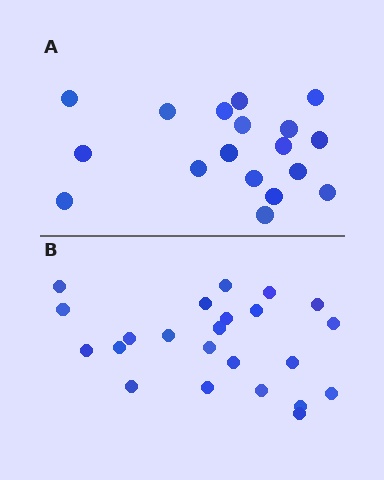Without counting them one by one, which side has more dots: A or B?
Region B (the bottom region) has more dots.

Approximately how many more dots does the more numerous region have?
Region B has about 5 more dots than region A.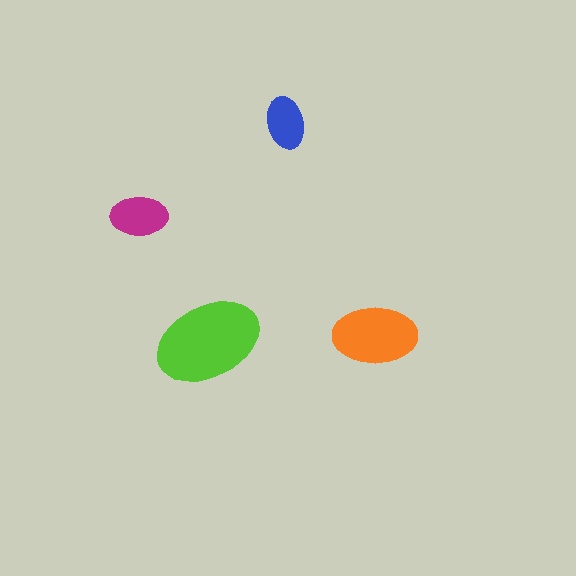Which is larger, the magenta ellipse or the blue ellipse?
The magenta one.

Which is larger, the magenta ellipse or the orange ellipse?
The orange one.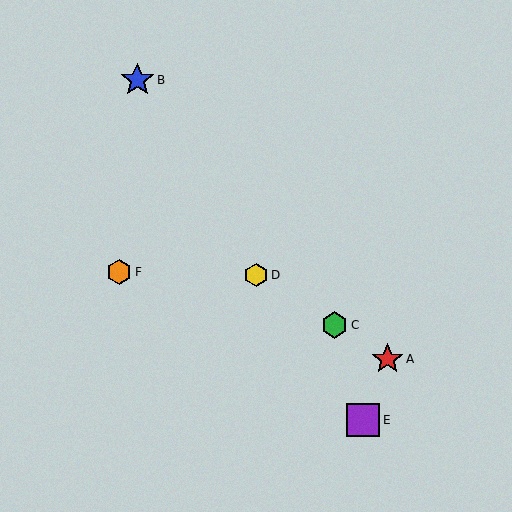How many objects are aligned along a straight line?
3 objects (A, C, D) are aligned along a straight line.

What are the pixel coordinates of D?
Object D is at (256, 275).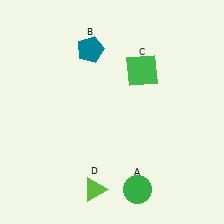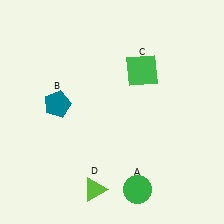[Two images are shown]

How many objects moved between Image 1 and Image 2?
1 object moved between the two images.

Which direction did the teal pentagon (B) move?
The teal pentagon (B) moved down.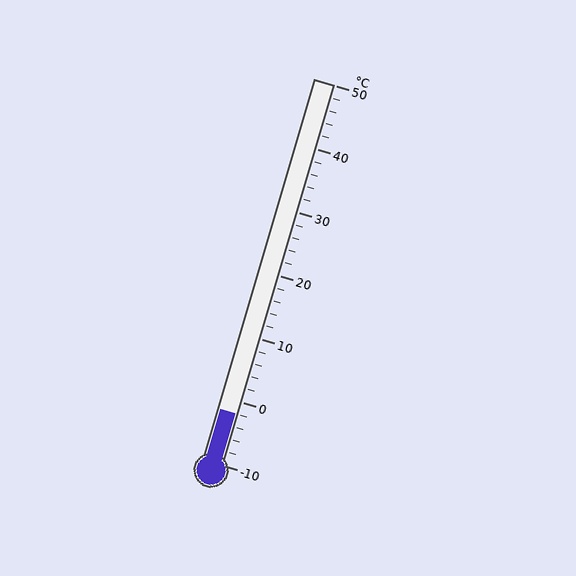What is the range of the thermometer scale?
The thermometer scale ranges from -10°C to 50°C.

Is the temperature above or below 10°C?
The temperature is below 10°C.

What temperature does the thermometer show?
The thermometer shows approximately -2°C.